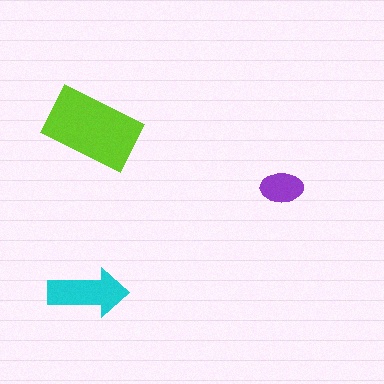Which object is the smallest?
The purple ellipse.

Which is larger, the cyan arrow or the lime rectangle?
The lime rectangle.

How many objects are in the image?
There are 3 objects in the image.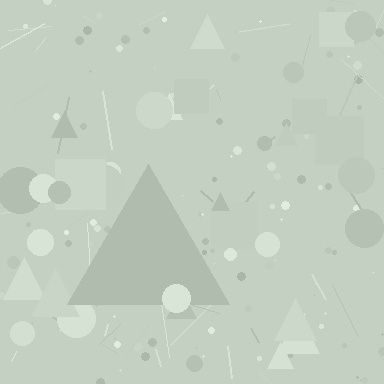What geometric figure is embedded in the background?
A triangle is embedded in the background.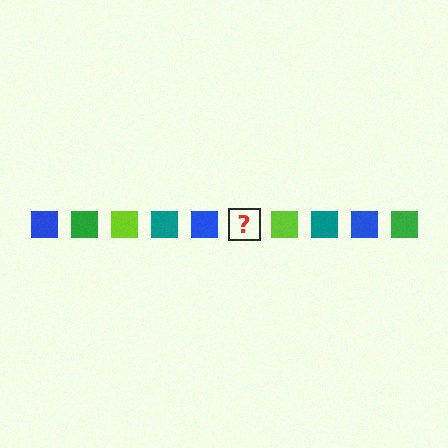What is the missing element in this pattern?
The missing element is a green square.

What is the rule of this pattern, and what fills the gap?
The rule is that the pattern cycles through blue, green, lime, teal squares. The gap should be filled with a green square.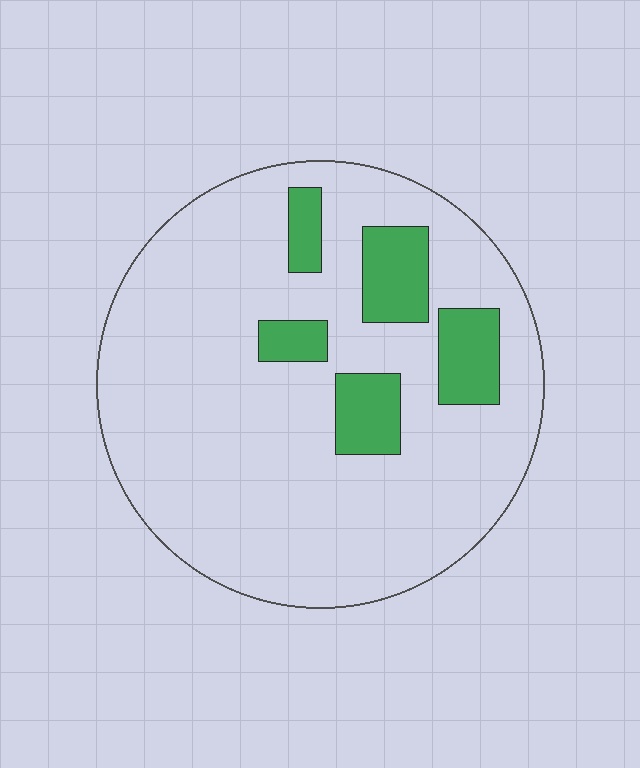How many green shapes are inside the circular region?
5.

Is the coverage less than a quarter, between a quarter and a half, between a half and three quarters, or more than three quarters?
Less than a quarter.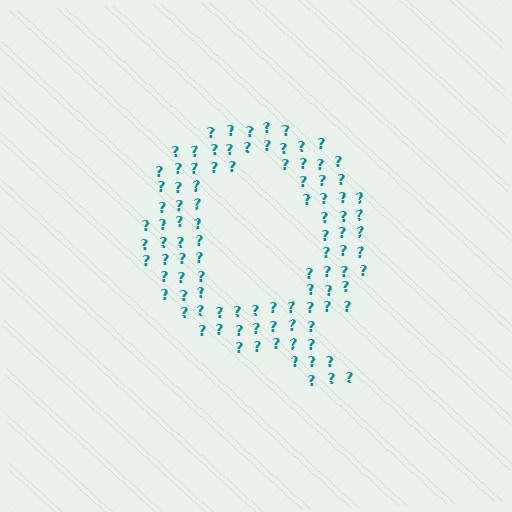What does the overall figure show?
The overall figure shows the letter Q.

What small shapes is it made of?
It is made of small question marks.